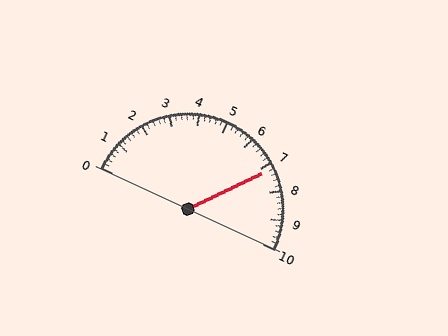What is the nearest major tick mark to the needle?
The nearest major tick mark is 7.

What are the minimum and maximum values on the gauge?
The gauge ranges from 0 to 10.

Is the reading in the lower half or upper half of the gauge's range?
The reading is in the upper half of the range (0 to 10).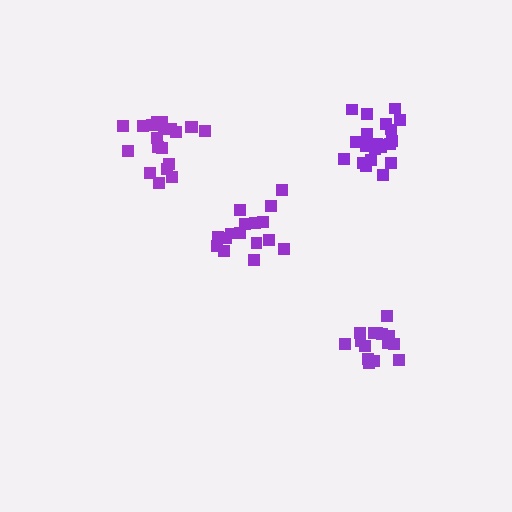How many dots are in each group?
Group 1: 17 dots, Group 2: 17 dots, Group 3: 21 dots, Group 4: 21 dots (76 total).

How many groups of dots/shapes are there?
There are 4 groups.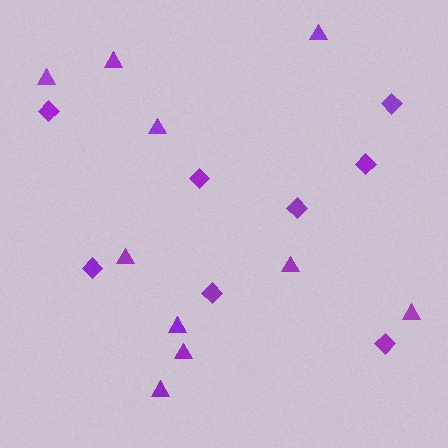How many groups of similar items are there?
There are 2 groups: one group of diamonds (8) and one group of triangles (10).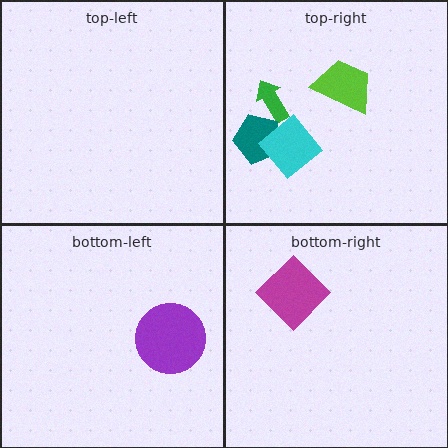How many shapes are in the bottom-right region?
1.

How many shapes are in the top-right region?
4.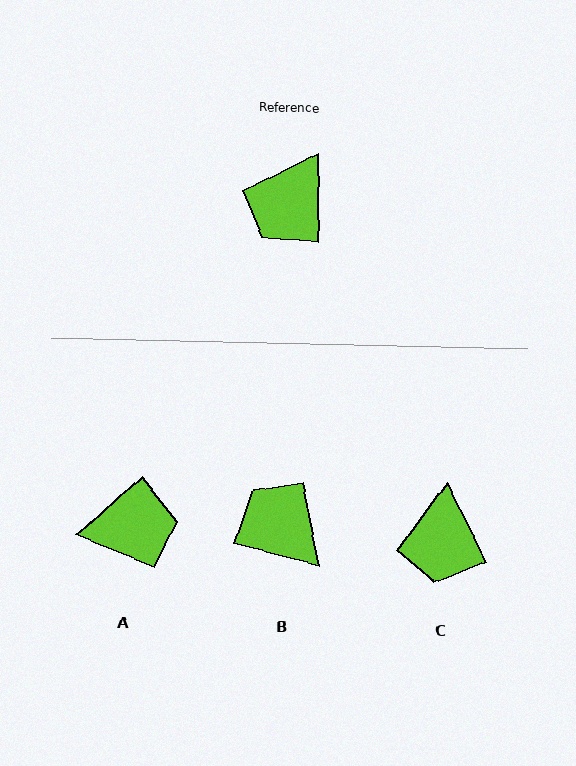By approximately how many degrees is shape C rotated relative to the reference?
Approximately 27 degrees counter-clockwise.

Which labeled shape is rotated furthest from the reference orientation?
A, about 131 degrees away.